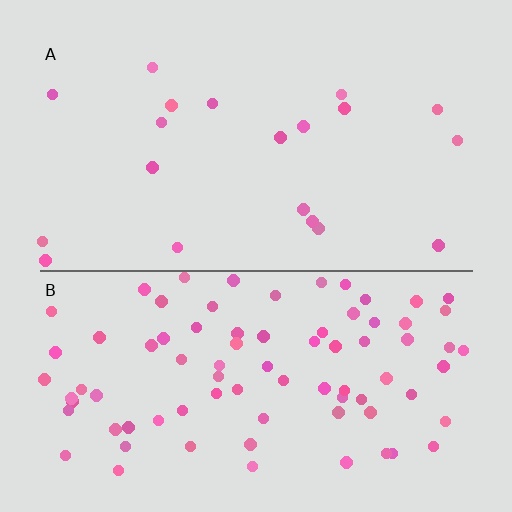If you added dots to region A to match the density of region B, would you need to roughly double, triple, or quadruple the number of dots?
Approximately quadruple.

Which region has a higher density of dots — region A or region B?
B (the bottom).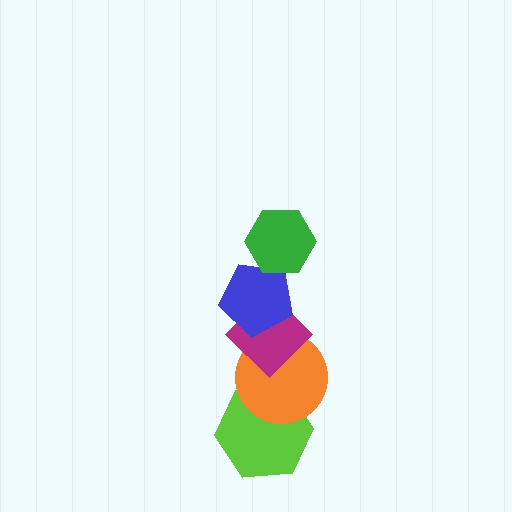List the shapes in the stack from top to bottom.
From top to bottom: the green hexagon, the blue pentagon, the magenta diamond, the orange circle, the lime hexagon.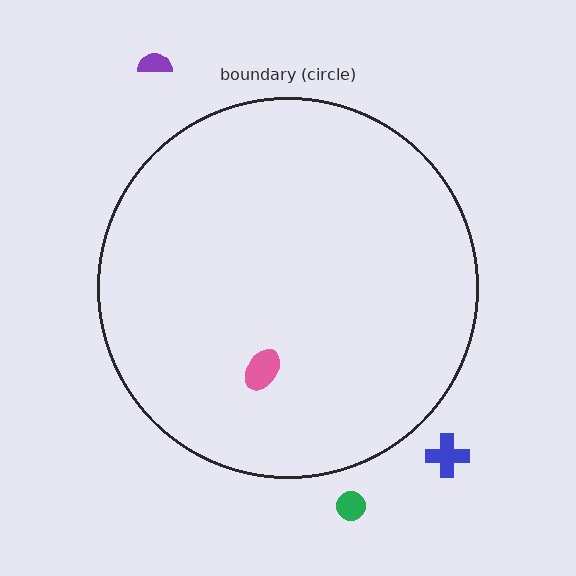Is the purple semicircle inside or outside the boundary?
Outside.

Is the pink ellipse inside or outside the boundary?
Inside.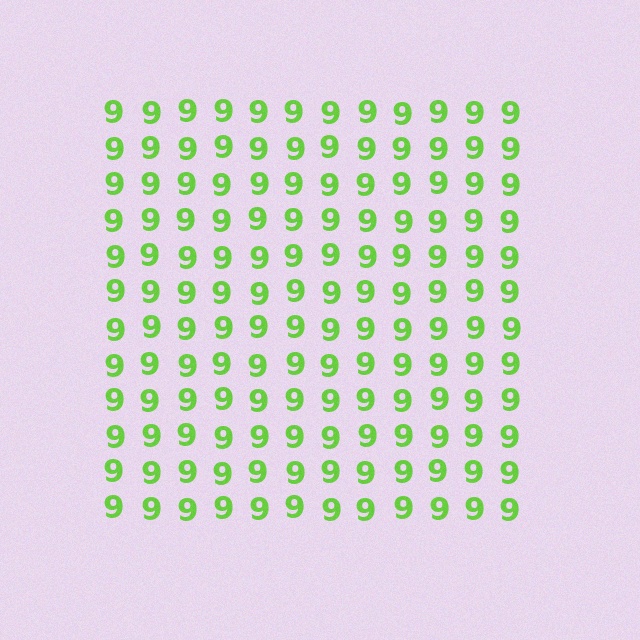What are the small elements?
The small elements are digit 9's.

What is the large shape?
The large shape is a square.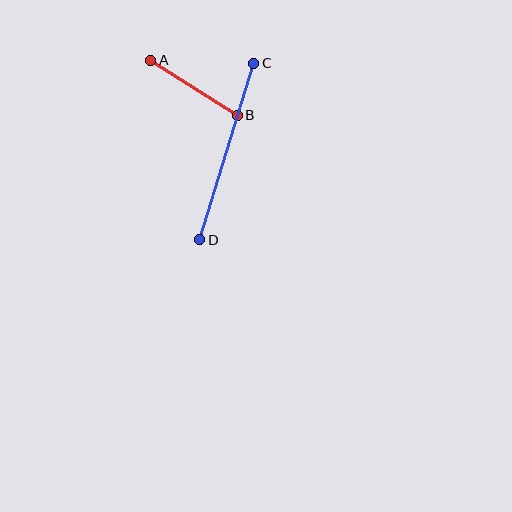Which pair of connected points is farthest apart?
Points C and D are farthest apart.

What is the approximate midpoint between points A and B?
The midpoint is at approximately (194, 88) pixels.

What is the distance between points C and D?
The distance is approximately 185 pixels.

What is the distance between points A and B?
The distance is approximately 102 pixels.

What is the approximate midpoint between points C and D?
The midpoint is at approximately (227, 151) pixels.